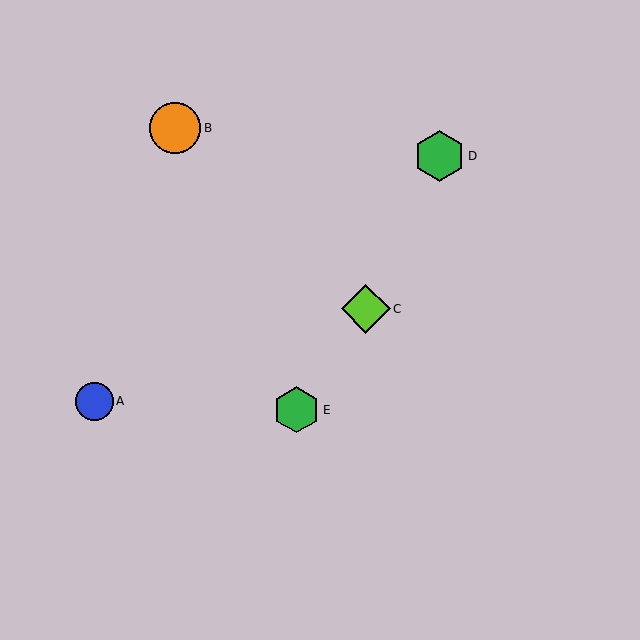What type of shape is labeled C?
Shape C is a lime diamond.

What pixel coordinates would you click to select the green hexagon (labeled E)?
Click at (297, 410) to select the green hexagon E.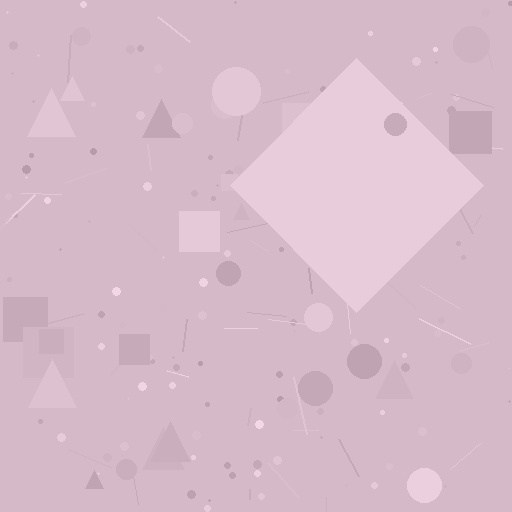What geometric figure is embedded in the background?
A diamond is embedded in the background.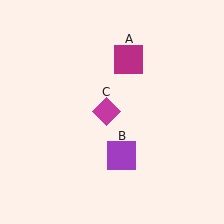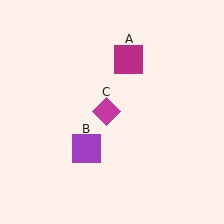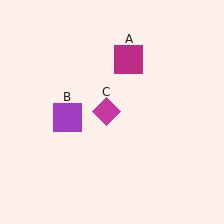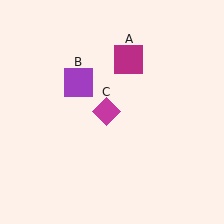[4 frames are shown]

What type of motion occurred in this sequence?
The purple square (object B) rotated clockwise around the center of the scene.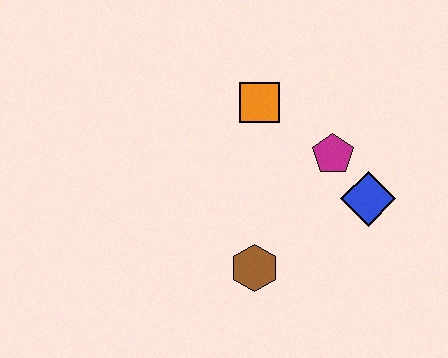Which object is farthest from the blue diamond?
The orange square is farthest from the blue diamond.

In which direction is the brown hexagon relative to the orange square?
The brown hexagon is below the orange square.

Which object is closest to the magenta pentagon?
The blue diamond is closest to the magenta pentagon.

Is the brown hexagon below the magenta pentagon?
Yes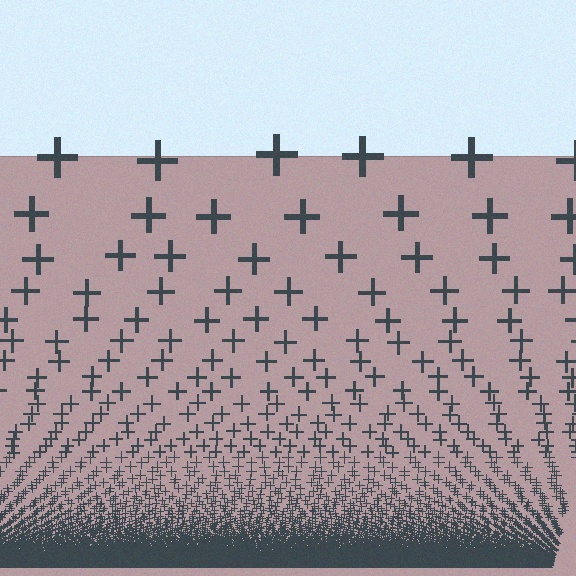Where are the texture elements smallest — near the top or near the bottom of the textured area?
Near the bottom.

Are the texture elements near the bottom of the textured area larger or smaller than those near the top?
Smaller. The gradient is inverted — elements near the bottom are smaller and denser.